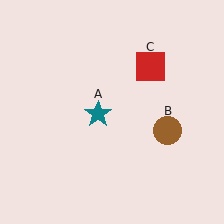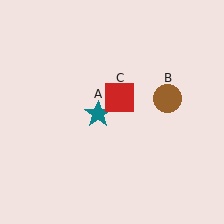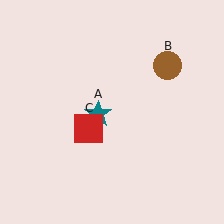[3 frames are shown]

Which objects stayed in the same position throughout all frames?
Teal star (object A) remained stationary.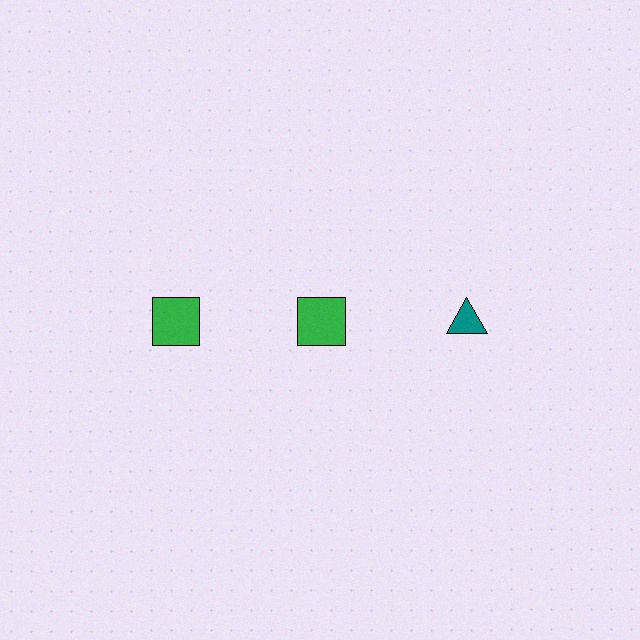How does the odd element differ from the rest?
It differs in both color (teal instead of green) and shape (triangle instead of square).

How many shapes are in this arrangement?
There are 3 shapes arranged in a grid pattern.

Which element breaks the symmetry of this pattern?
The teal triangle in the top row, center column breaks the symmetry. All other shapes are green squares.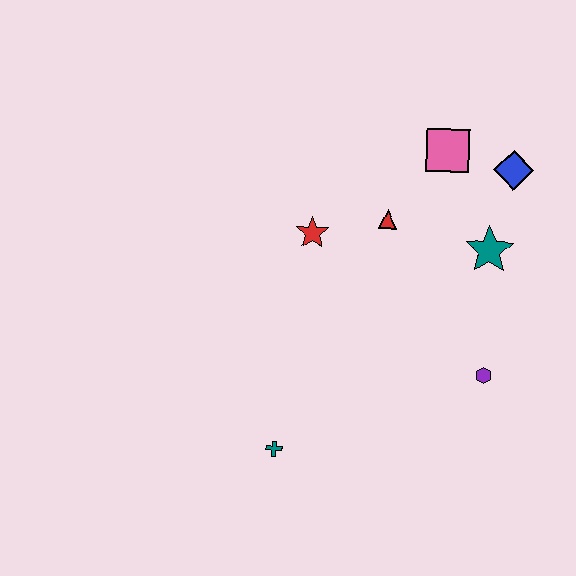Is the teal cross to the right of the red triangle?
No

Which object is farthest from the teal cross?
The blue diamond is farthest from the teal cross.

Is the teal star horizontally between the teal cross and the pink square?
No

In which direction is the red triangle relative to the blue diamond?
The red triangle is to the left of the blue diamond.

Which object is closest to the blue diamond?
The pink square is closest to the blue diamond.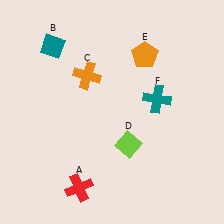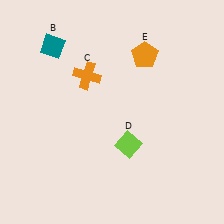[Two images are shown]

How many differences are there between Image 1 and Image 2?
There are 2 differences between the two images.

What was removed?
The red cross (A), the teal cross (F) were removed in Image 2.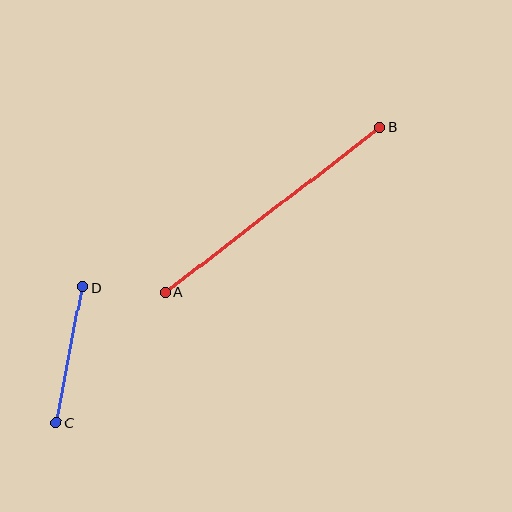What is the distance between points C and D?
The distance is approximately 138 pixels.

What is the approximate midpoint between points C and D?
The midpoint is at approximately (69, 355) pixels.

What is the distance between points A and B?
The distance is approximately 271 pixels.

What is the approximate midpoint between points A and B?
The midpoint is at approximately (272, 210) pixels.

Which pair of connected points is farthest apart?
Points A and B are farthest apart.